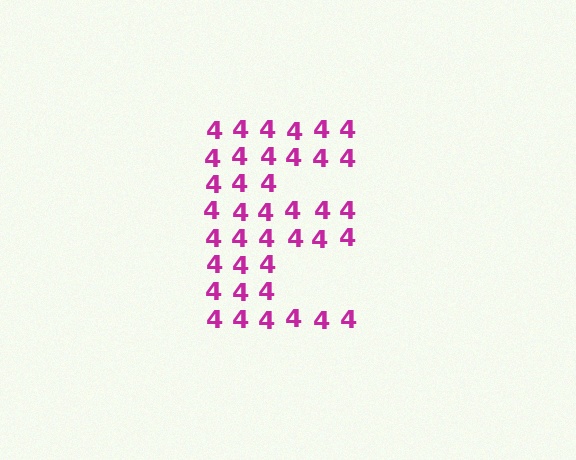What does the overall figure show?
The overall figure shows the letter E.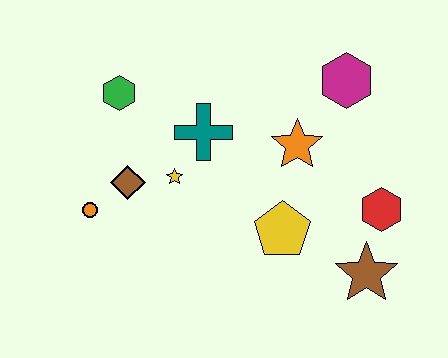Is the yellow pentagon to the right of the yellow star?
Yes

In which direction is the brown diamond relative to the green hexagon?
The brown diamond is below the green hexagon.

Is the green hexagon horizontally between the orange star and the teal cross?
No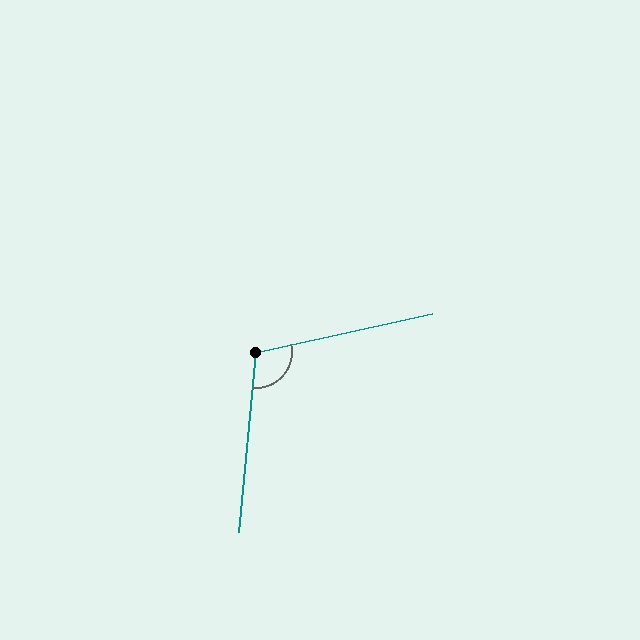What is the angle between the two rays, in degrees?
Approximately 108 degrees.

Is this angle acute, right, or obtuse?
It is obtuse.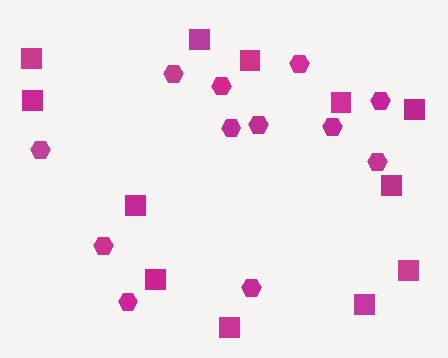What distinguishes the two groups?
There are 2 groups: one group of hexagons (12) and one group of squares (12).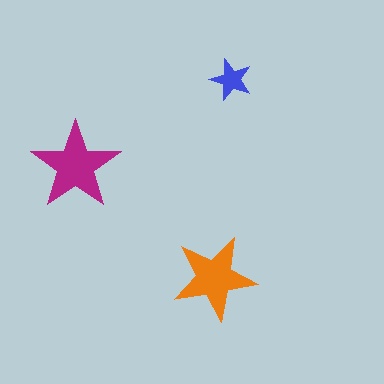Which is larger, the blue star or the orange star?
The orange one.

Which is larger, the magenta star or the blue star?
The magenta one.